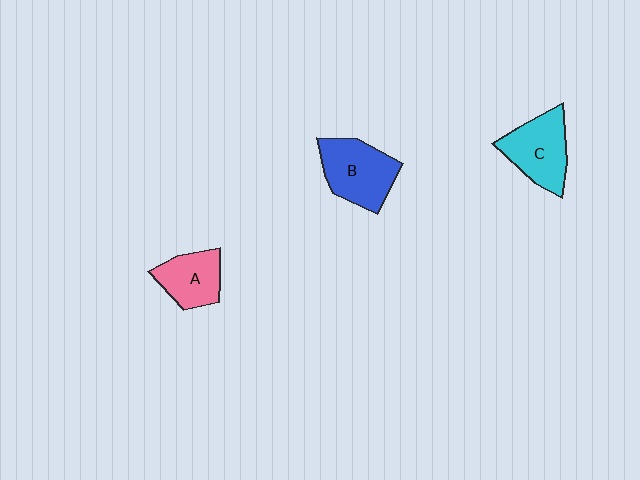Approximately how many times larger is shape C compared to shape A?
Approximately 1.3 times.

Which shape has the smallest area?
Shape A (pink).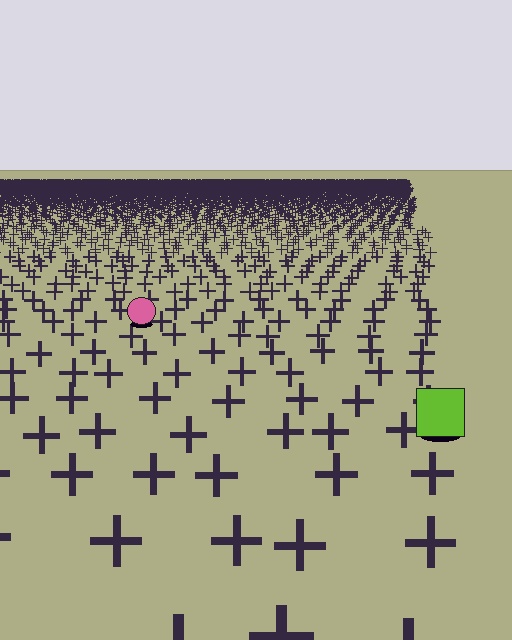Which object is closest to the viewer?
The lime square is closest. The texture marks near it are larger and more spread out.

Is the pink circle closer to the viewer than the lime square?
No. The lime square is closer — you can tell from the texture gradient: the ground texture is coarser near it.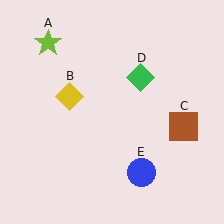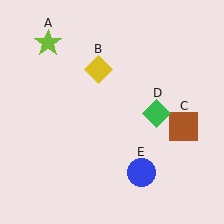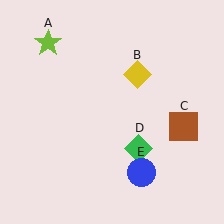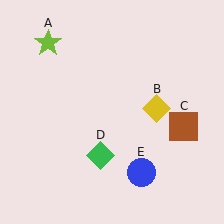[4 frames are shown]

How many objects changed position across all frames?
2 objects changed position: yellow diamond (object B), green diamond (object D).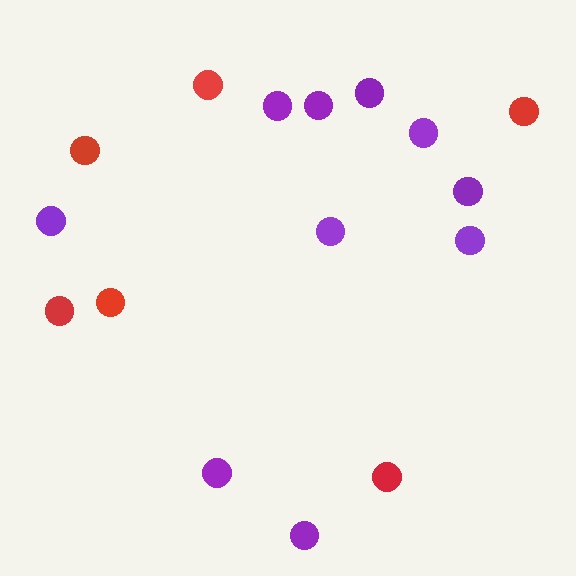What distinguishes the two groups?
There are 2 groups: one group of purple circles (10) and one group of red circles (6).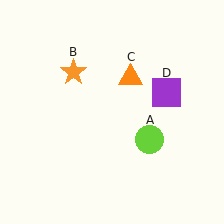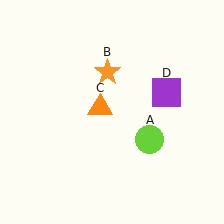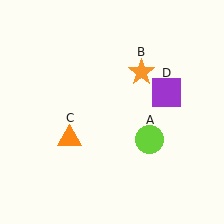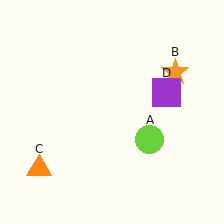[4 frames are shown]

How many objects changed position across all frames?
2 objects changed position: orange star (object B), orange triangle (object C).